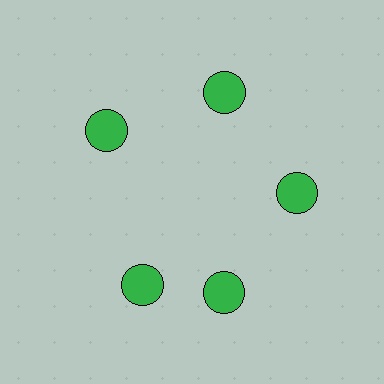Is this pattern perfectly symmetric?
No. The 5 green circles are arranged in a ring, but one element near the 8 o'clock position is rotated out of alignment along the ring, breaking the 5-fold rotational symmetry.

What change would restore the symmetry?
The symmetry would be restored by rotating it back into even spacing with its neighbors so that all 5 circles sit at equal angles and equal distance from the center.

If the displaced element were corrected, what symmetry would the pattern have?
It would have 5-fold rotational symmetry — the pattern would map onto itself every 72 degrees.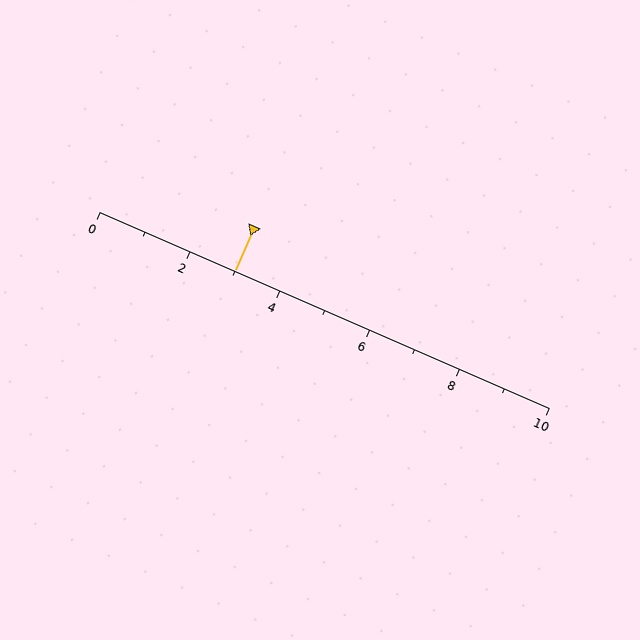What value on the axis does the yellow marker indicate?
The marker indicates approximately 3.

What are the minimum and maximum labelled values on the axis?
The axis runs from 0 to 10.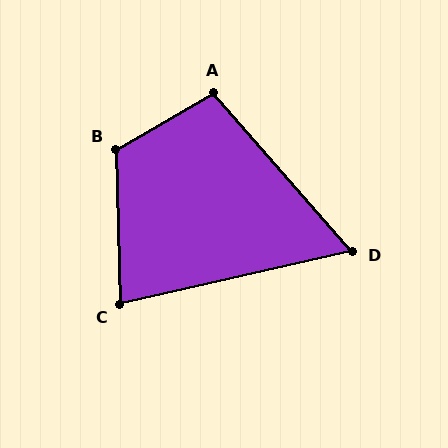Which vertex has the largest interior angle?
B, at approximately 118 degrees.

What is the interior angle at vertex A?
Approximately 101 degrees (obtuse).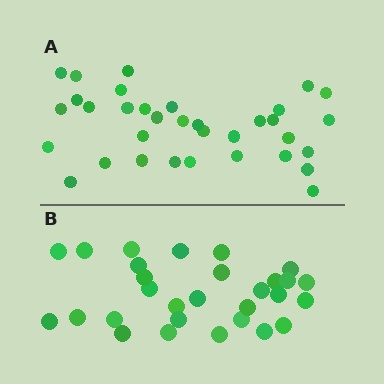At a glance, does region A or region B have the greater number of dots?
Region A (the top region) has more dots.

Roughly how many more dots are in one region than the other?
Region A has about 5 more dots than region B.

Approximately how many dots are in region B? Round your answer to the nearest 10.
About 30 dots. (The exact count is 29, which rounds to 30.)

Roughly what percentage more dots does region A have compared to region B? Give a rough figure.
About 15% more.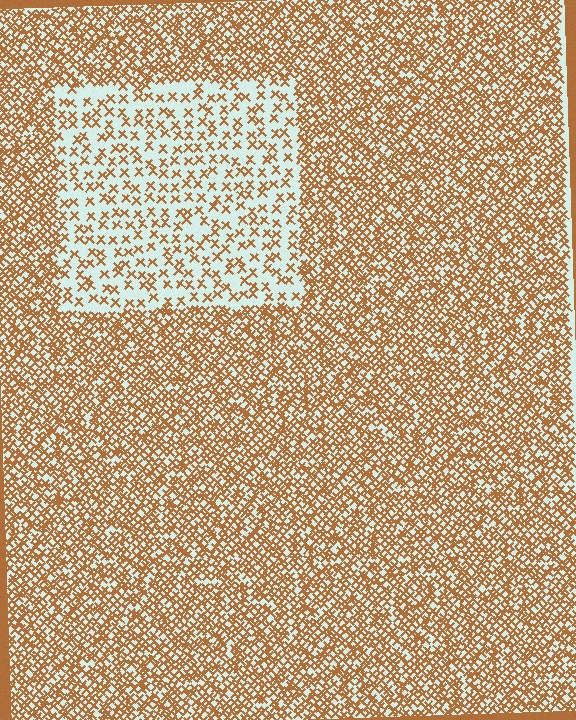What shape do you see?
I see a rectangle.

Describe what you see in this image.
The image contains small brown elements arranged at two different densities. A rectangle-shaped region is visible where the elements are less densely packed than the surrounding area.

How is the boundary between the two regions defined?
The boundary is defined by a change in element density (approximately 2.6x ratio). All elements are the same color, size, and shape.